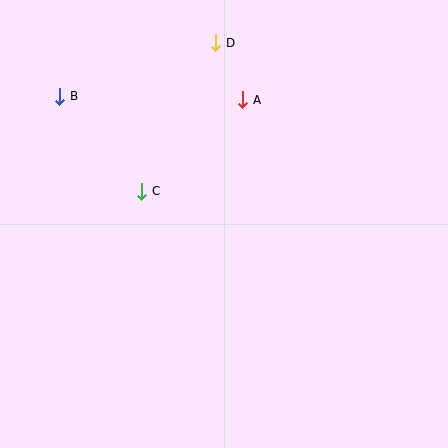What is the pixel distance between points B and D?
The distance between B and D is 165 pixels.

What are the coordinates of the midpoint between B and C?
The midpoint between B and C is at (101, 144).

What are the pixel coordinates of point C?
Point C is at (142, 192).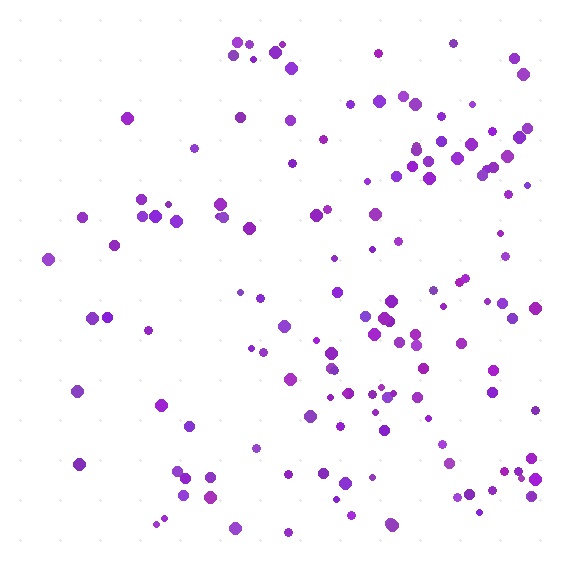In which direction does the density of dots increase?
From left to right, with the right side densest.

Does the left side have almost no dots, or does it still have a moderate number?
Still a moderate number, just noticeably fewer than the right.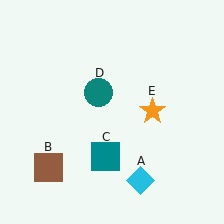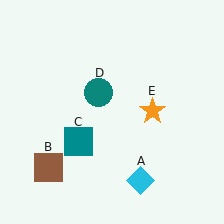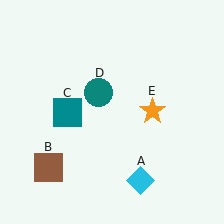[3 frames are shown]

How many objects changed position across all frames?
1 object changed position: teal square (object C).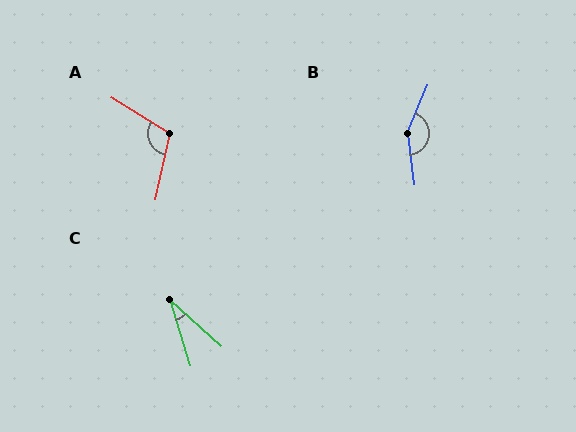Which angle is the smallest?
C, at approximately 31 degrees.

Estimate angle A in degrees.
Approximately 109 degrees.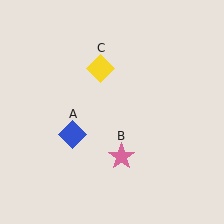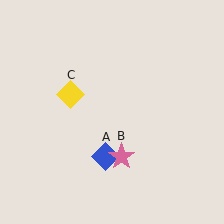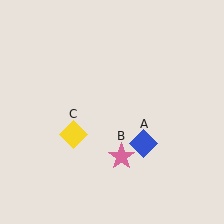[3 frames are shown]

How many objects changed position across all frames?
2 objects changed position: blue diamond (object A), yellow diamond (object C).